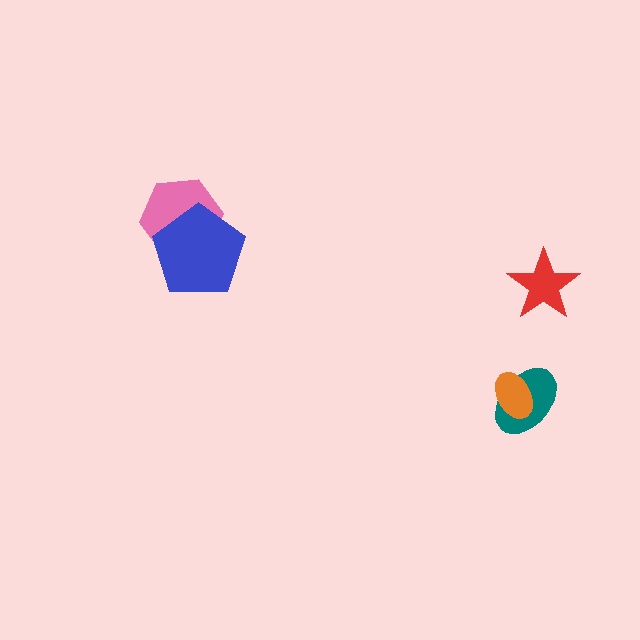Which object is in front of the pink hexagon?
The blue pentagon is in front of the pink hexagon.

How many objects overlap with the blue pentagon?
1 object overlaps with the blue pentagon.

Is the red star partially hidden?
No, no other shape covers it.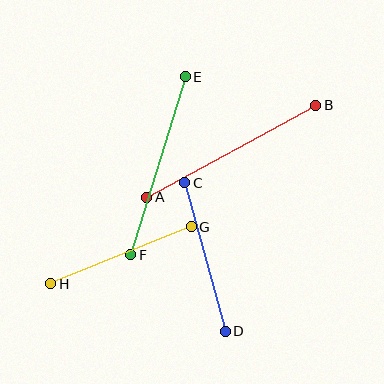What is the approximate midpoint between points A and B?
The midpoint is at approximately (231, 151) pixels.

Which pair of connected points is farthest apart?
Points A and B are farthest apart.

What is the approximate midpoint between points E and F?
The midpoint is at approximately (158, 166) pixels.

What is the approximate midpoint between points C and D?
The midpoint is at approximately (205, 257) pixels.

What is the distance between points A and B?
The distance is approximately 193 pixels.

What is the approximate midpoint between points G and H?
The midpoint is at approximately (121, 255) pixels.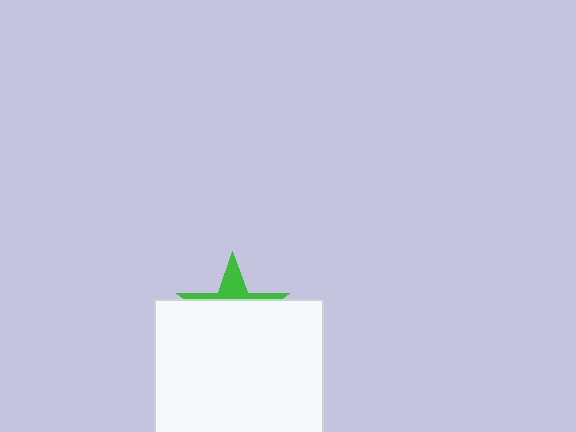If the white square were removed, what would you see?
You would see the complete green star.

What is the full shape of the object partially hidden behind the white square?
The partially hidden object is a green star.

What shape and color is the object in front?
The object in front is a white square.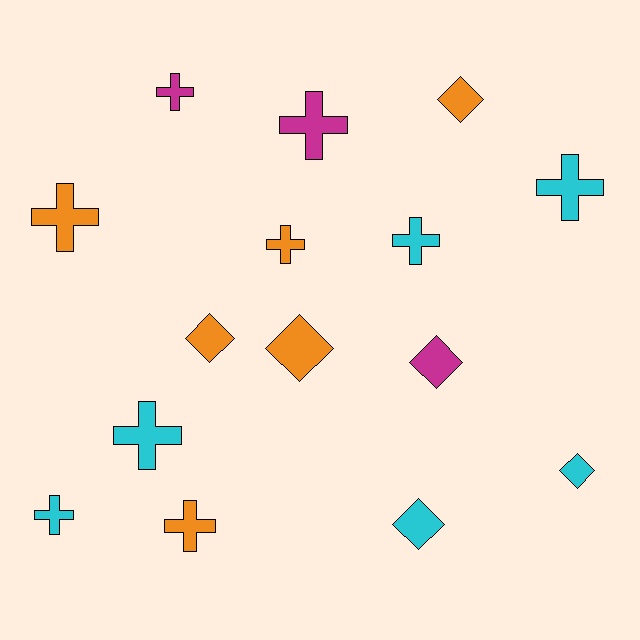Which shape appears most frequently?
Cross, with 9 objects.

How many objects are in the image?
There are 15 objects.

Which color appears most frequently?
Cyan, with 6 objects.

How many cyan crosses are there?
There are 4 cyan crosses.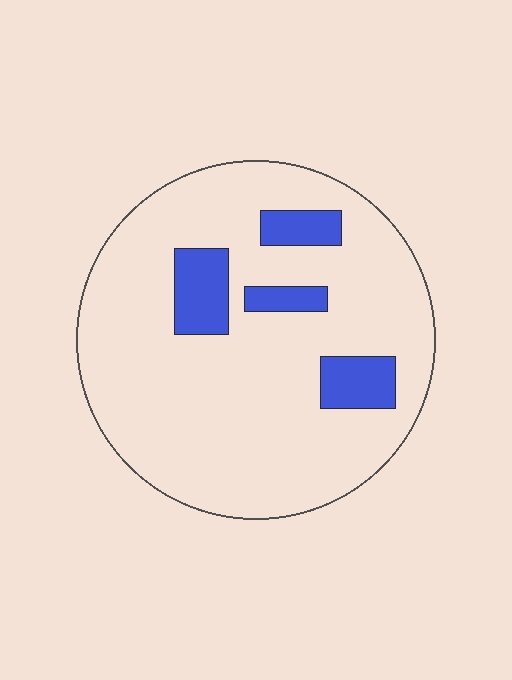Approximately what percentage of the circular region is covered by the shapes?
Approximately 15%.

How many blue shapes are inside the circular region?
4.